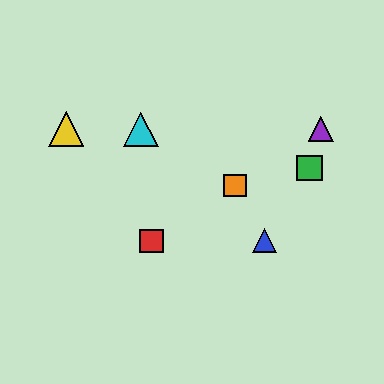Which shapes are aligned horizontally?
The yellow triangle, the purple triangle, the cyan triangle are aligned horizontally.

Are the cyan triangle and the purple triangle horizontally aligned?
Yes, both are at y≈129.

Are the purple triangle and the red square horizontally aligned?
No, the purple triangle is at y≈129 and the red square is at y≈241.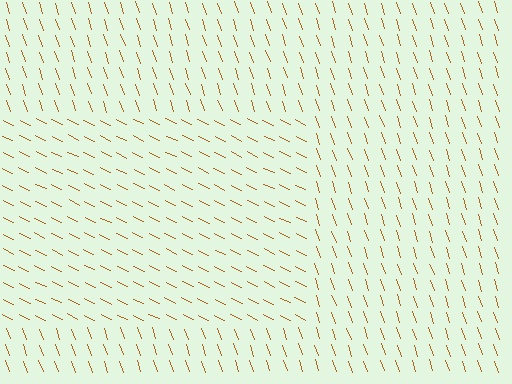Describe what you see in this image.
The image is filled with small brown line segments. A rectangle region in the image has lines oriented differently from the surrounding lines, creating a visible texture boundary.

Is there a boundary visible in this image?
Yes, there is a texture boundary formed by a change in line orientation.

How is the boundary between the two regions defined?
The boundary is defined purely by a change in line orientation (approximately 45 degrees difference). All lines are the same color and thickness.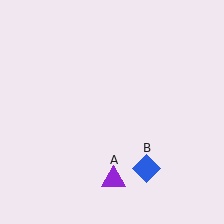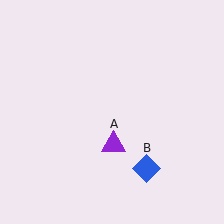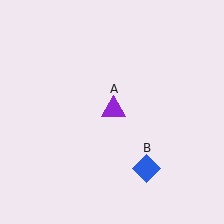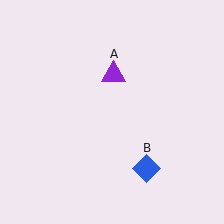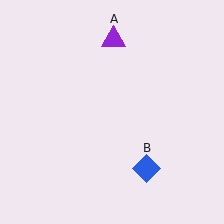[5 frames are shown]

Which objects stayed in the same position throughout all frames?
Blue diamond (object B) remained stationary.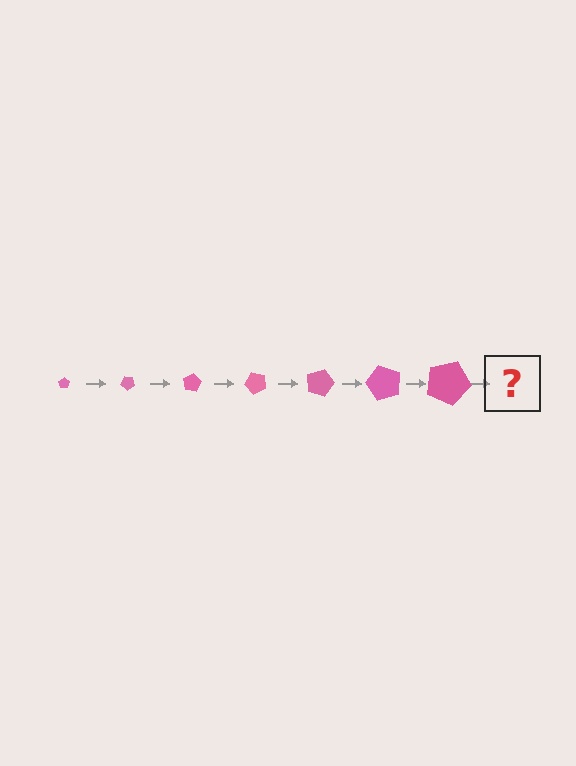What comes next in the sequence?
The next element should be a pentagon, larger than the previous one and rotated 280 degrees from the start.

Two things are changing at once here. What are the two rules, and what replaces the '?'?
The two rules are that the pentagon grows larger each step and it rotates 40 degrees each step. The '?' should be a pentagon, larger than the previous one and rotated 280 degrees from the start.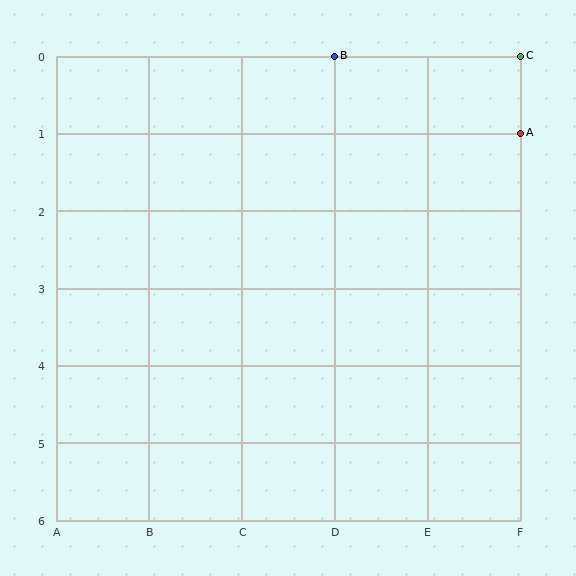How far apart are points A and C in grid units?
Points A and C are 1 row apart.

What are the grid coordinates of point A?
Point A is at grid coordinates (F, 1).